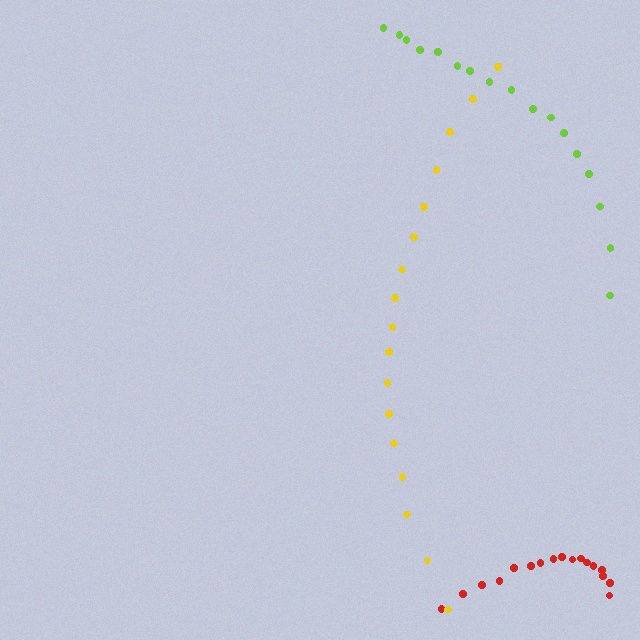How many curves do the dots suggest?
There are 3 distinct paths.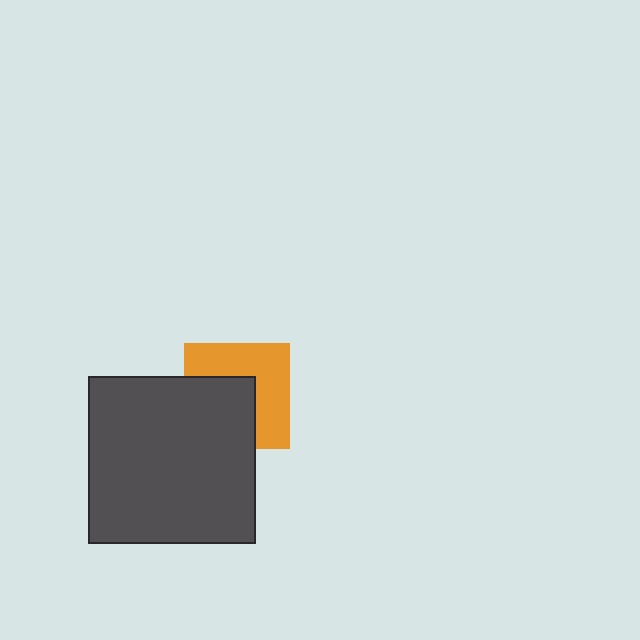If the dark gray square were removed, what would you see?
You would see the complete orange square.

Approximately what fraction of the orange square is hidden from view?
Roughly 47% of the orange square is hidden behind the dark gray square.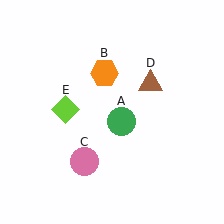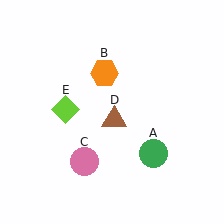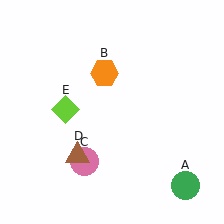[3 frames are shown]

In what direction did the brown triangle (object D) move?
The brown triangle (object D) moved down and to the left.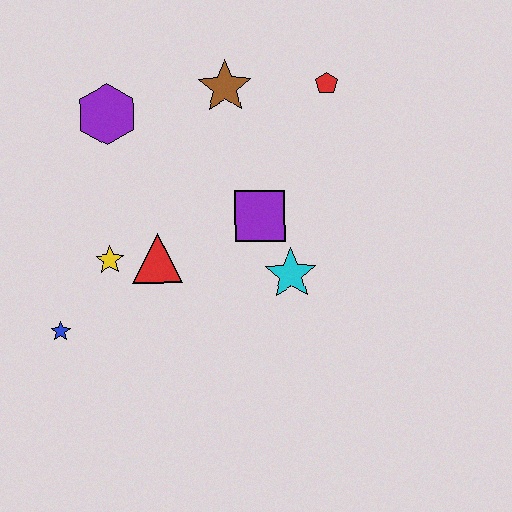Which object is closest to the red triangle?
The yellow star is closest to the red triangle.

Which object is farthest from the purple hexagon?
The cyan star is farthest from the purple hexagon.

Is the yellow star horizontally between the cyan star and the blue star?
Yes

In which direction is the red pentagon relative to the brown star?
The red pentagon is to the right of the brown star.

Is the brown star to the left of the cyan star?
Yes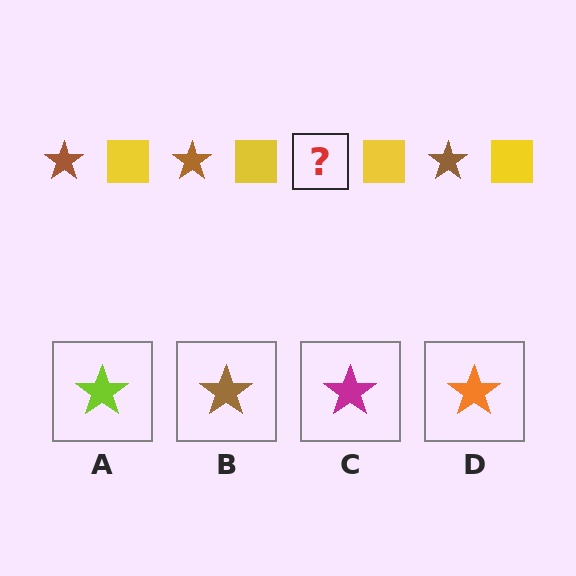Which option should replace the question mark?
Option B.